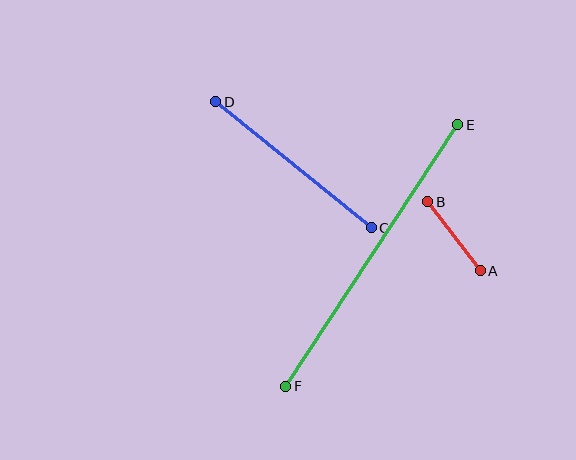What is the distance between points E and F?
The distance is approximately 313 pixels.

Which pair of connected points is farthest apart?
Points E and F are farthest apart.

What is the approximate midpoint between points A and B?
The midpoint is at approximately (454, 236) pixels.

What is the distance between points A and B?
The distance is approximately 87 pixels.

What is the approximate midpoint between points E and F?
The midpoint is at approximately (372, 256) pixels.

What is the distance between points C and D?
The distance is approximately 200 pixels.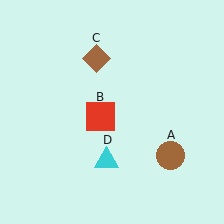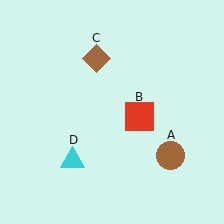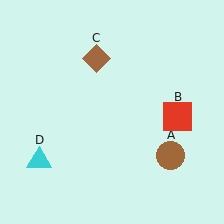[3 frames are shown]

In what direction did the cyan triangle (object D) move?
The cyan triangle (object D) moved left.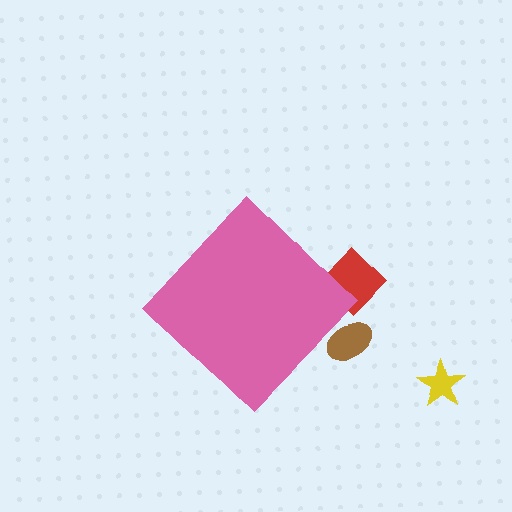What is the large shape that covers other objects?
A pink diamond.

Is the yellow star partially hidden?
No, the yellow star is fully visible.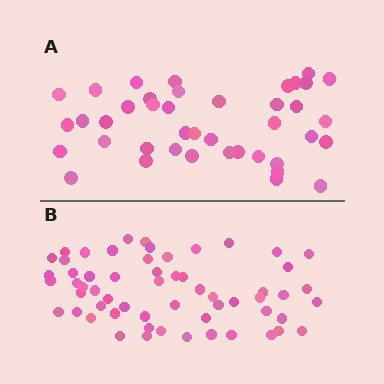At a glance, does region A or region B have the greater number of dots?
Region B (the bottom region) has more dots.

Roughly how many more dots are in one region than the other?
Region B has approximately 20 more dots than region A.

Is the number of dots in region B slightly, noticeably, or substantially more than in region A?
Region B has noticeably more, but not dramatically so. The ratio is roughly 1.4 to 1.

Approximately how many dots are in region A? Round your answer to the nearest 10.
About 40 dots. (The exact count is 41, which rounds to 40.)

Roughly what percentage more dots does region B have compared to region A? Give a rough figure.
About 45% more.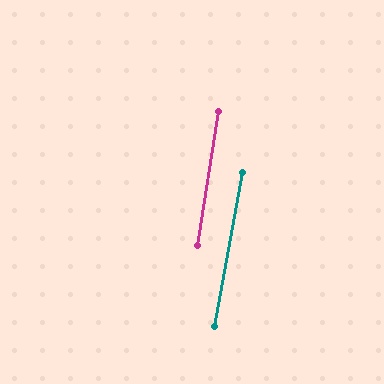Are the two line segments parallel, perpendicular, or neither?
Parallel — their directions differ by only 1.5°.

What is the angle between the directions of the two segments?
Approximately 2 degrees.